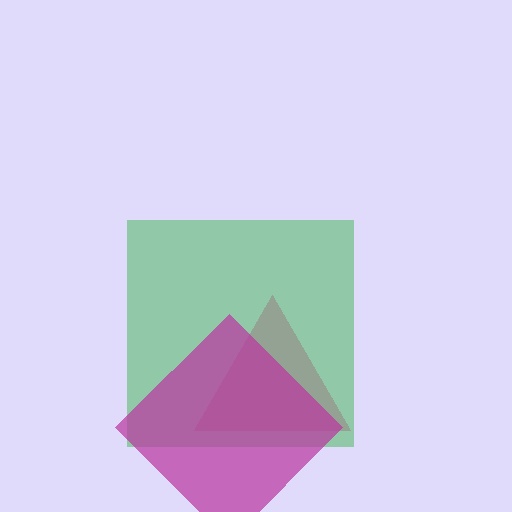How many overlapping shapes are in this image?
There are 3 overlapping shapes in the image.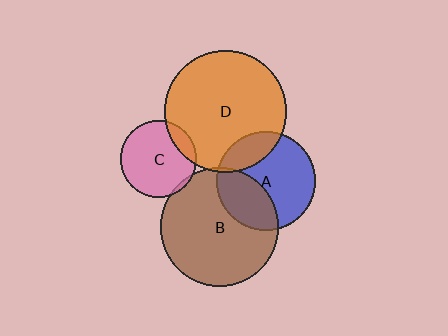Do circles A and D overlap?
Yes.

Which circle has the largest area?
Circle D (orange).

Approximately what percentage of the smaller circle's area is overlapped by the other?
Approximately 20%.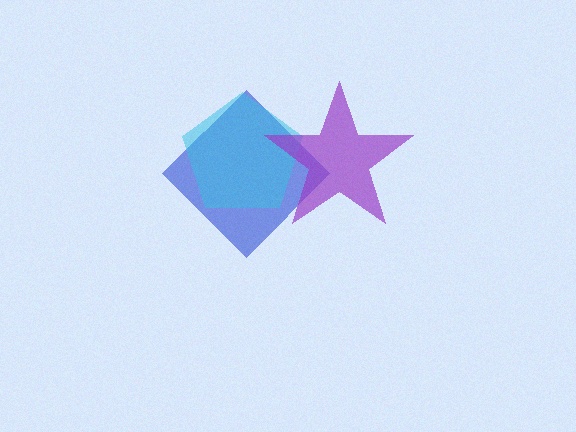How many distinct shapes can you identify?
There are 3 distinct shapes: a blue diamond, a cyan pentagon, a purple star.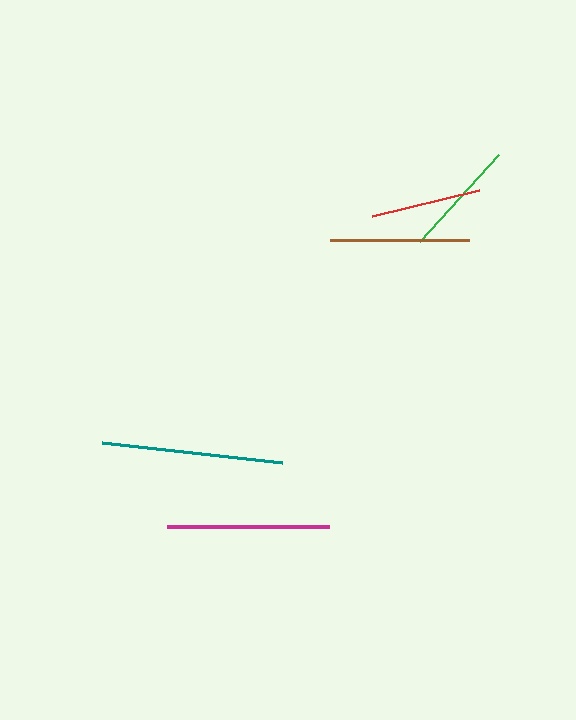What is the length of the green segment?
The green segment is approximately 117 pixels long.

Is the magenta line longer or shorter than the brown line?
The magenta line is longer than the brown line.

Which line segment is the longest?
The teal line is the longest at approximately 181 pixels.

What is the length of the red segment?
The red segment is approximately 110 pixels long.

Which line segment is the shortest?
The red line is the shortest at approximately 110 pixels.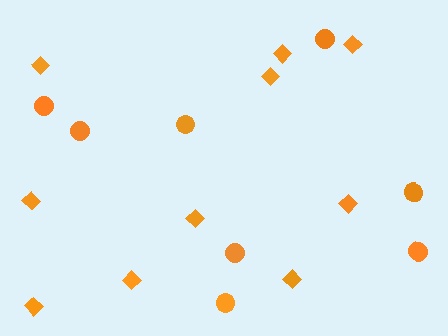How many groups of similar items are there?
There are 2 groups: one group of circles (8) and one group of diamonds (10).